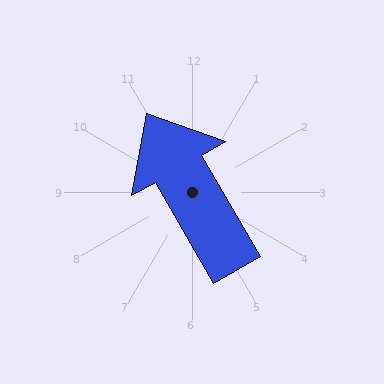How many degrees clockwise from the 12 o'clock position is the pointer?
Approximately 330 degrees.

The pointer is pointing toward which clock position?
Roughly 11 o'clock.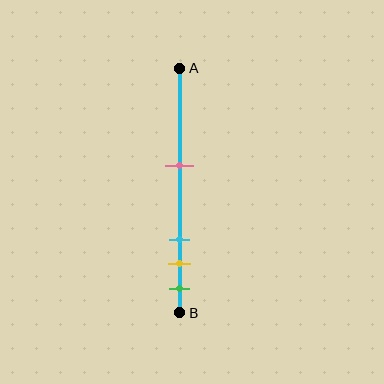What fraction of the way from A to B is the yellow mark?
The yellow mark is approximately 80% (0.8) of the way from A to B.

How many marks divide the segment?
There are 4 marks dividing the segment.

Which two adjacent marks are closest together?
The yellow and green marks are the closest adjacent pair.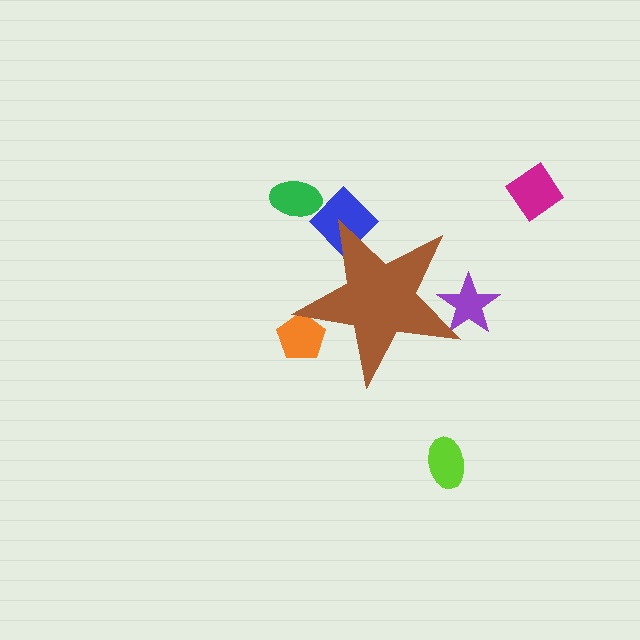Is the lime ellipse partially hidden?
No, the lime ellipse is fully visible.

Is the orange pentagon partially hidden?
Yes, the orange pentagon is partially hidden behind the brown star.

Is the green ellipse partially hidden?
No, the green ellipse is fully visible.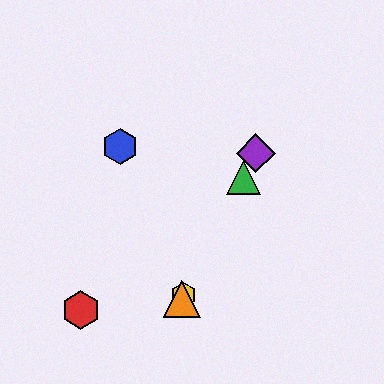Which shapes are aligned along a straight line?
The green triangle, the yellow hexagon, the purple diamond, the orange triangle are aligned along a straight line.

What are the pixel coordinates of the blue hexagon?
The blue hexagon is at (120, 146).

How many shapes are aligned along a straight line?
4 shapes (the green triangle, the yellow hexagon, the purple diamond, the orange triangle) are aligned along a straight line.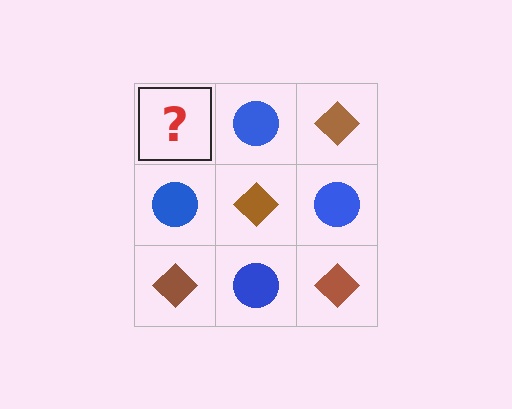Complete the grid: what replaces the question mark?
The question mark should be replaced with a brown diamond.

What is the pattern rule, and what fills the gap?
The rule is that it alternates brown diamond and blue circle in a checkerboard pattern. The gap should be filled with a brown diamond.